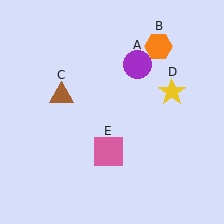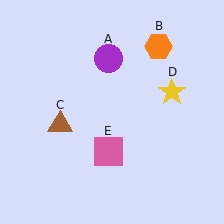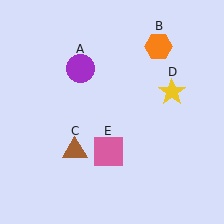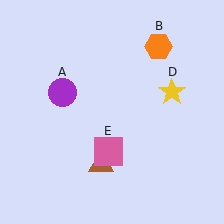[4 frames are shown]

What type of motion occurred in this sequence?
The purple circle (object A), brown triangle (object C) rotated counterclockwise around the center of the scene.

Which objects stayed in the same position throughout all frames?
Orange hexagon (object B) and yellow star (object D) and pink square (object E) remained stationary.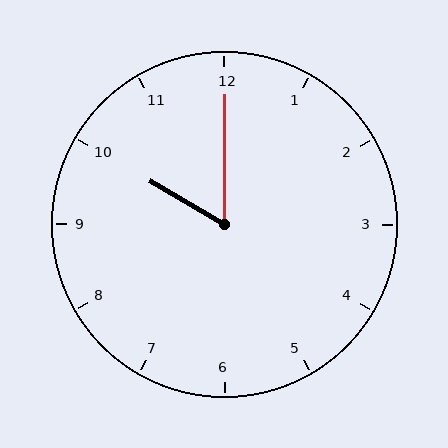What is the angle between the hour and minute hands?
Approximately 60 degrees.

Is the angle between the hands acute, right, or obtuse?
It is acute.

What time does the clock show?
10:00.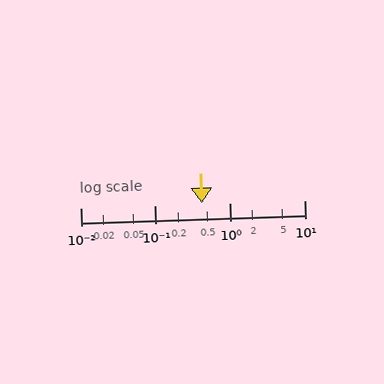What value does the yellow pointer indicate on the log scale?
The pointer indicates approximately 0.43.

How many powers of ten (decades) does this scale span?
The scale spans 3 decades, from 0.01 to 10.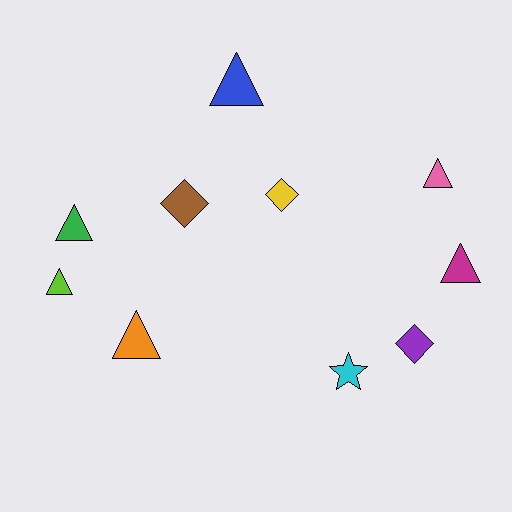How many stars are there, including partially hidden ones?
There is 1 star.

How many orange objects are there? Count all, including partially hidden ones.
There is 1 orange object.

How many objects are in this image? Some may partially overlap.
There are 10 objects.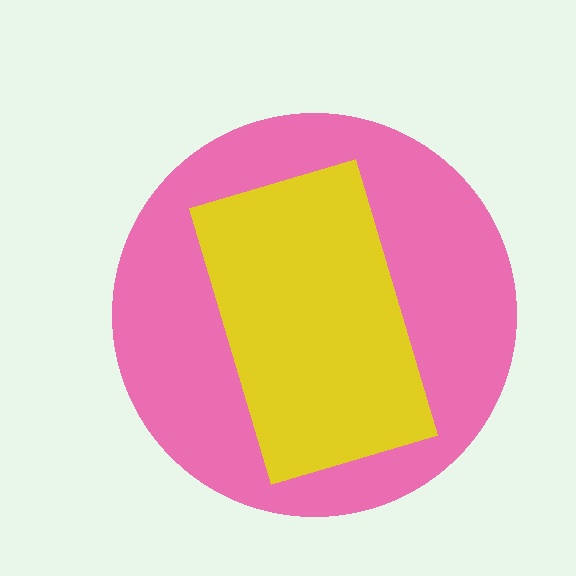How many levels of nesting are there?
2.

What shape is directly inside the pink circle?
The yellow rectangle.